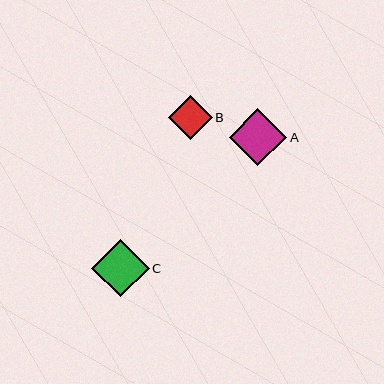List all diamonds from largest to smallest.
From largest to smallest: C, A, B.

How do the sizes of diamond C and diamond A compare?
Diamond C and diamond A are approximately the same size.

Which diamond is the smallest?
Diamond B is the smallest with a size of approximately 44 pixels.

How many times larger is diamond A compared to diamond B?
Diamond A is approximately 1.3 times the size of diamond B.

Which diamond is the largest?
Diamond C is the largest with a size of approximately 58 pixels.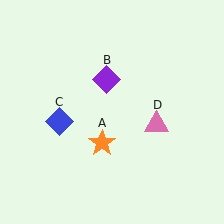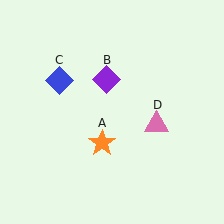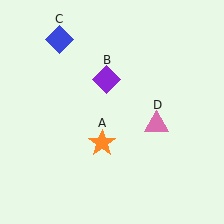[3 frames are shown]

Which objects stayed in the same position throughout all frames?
Orange star (object A) and purple diamond (object B) and pink triangle (object D) remained stationary.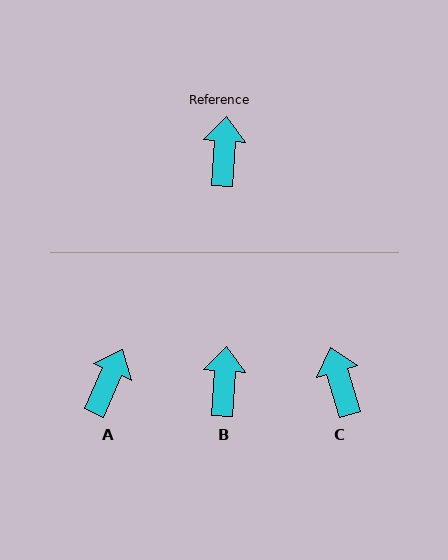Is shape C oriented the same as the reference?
No, it is off by about 20 degrees.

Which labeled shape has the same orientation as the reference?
B.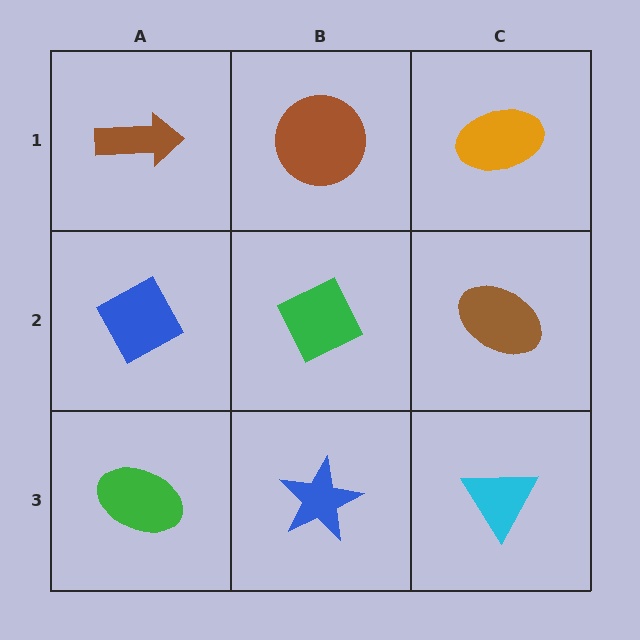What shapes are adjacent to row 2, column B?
A brown circle (row 1, column B), a blue star (row 3, column B), a blue diamond (row 2, column A), a brown ellipse (row 2, column C).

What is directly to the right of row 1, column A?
A brown circle.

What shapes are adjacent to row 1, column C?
A brown ellipse (row 2, column C), a brown circle (row 1, column B).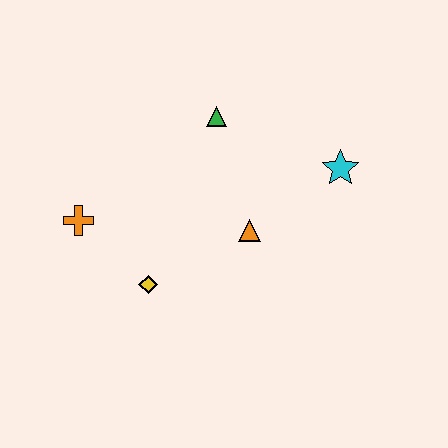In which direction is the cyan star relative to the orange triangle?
The cyan star is to the right of the orange triangle.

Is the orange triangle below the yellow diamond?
No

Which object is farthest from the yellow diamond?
The cyan star is farthest from the yellow diamond.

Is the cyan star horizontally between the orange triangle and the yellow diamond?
No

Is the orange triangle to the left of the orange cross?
No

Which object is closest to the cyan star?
The orange triangle is closest to the cyan star.